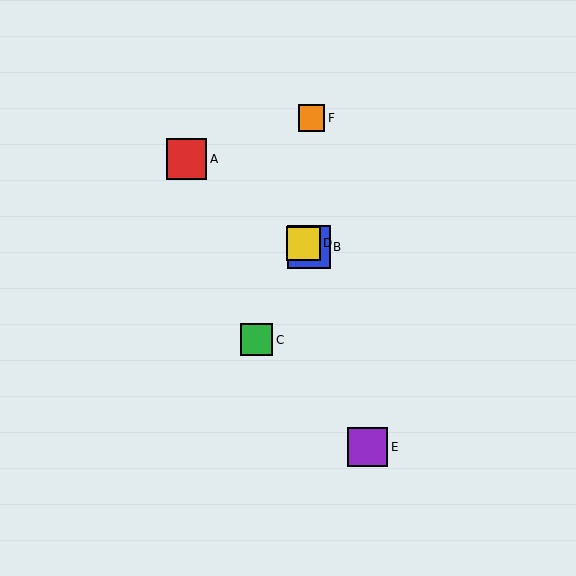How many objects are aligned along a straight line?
3 objects (A, B, D) are aligned along a straight line.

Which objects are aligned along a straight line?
Objects A, B, D are aligned along a straight line.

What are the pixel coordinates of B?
Object B is at (309, 247).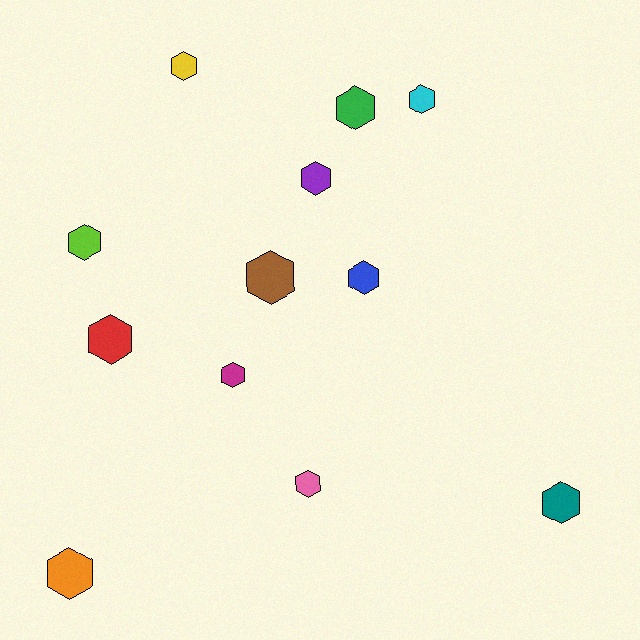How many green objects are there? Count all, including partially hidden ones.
There is 1 green object.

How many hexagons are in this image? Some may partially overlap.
There are 12 hexagons.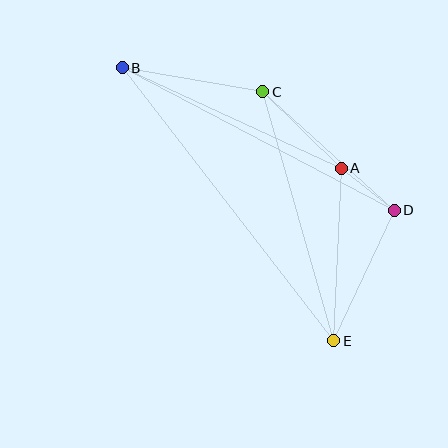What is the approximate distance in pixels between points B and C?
The distance between B and C is approximately 143 pixels.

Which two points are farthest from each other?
Points B and E are farthest from each other.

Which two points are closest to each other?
Points A and D are closest to each other.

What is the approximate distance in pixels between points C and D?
The distance between C and D is approximately 177 pixels.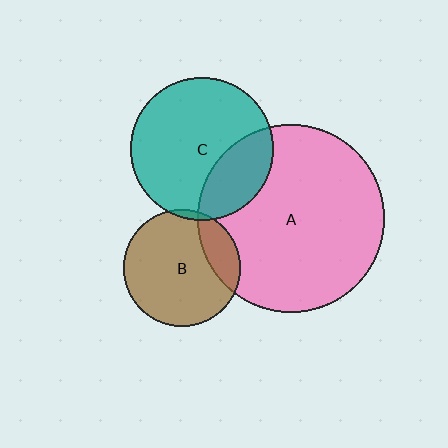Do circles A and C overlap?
Yes.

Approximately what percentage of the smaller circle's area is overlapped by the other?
Approximately 25%.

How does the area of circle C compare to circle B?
Approximately 1.5 times.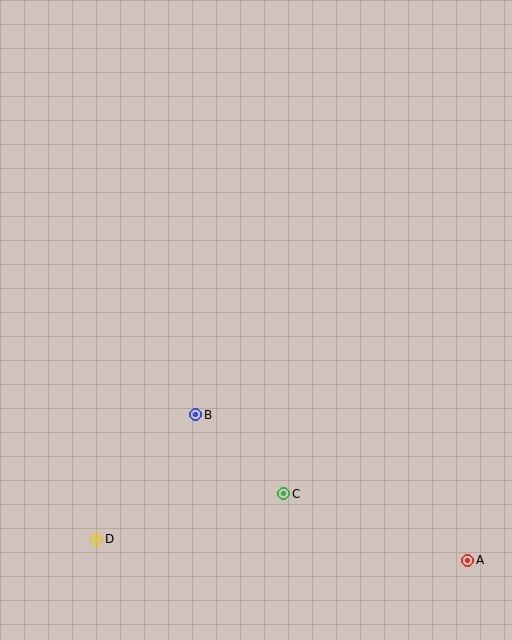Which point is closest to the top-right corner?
Point B is closest to the top-right corner.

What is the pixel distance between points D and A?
The distance between D and A is 371 pixels.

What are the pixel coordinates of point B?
Point B is at (196, 415).